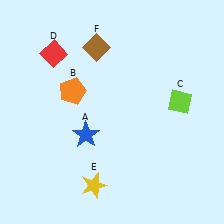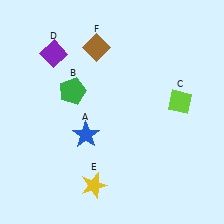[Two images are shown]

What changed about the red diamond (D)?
In Image 1, D is red. In Image 2, it changed to purple.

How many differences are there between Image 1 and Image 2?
There are 2 differences between the two images.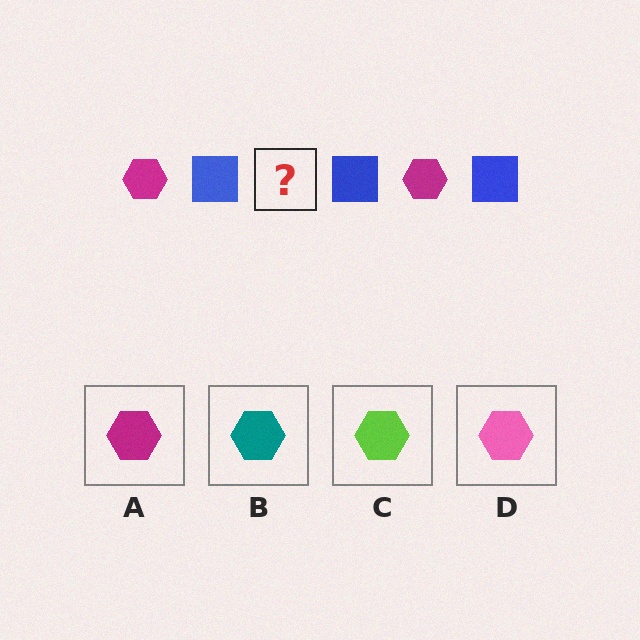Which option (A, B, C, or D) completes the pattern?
A.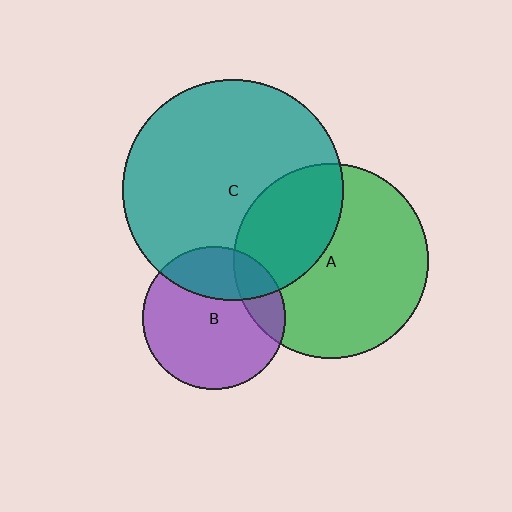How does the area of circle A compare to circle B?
Approximately 1.9 times.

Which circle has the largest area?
Circle C (teal).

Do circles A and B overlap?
Yes.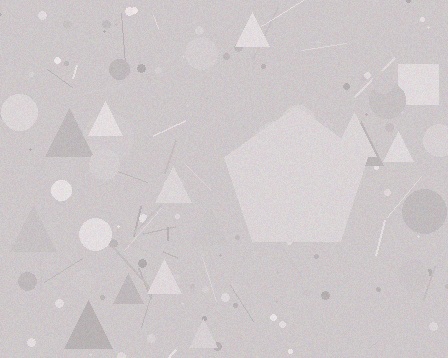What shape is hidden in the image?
A pentagon is hidden in the image.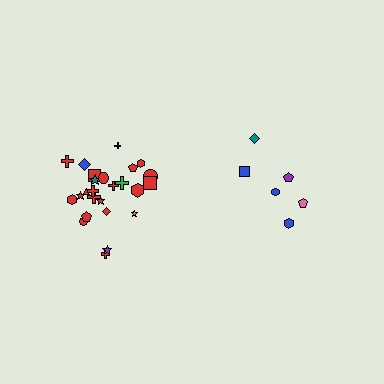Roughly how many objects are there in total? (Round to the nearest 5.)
Roughly 30 objects in total.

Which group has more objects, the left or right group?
The left group.